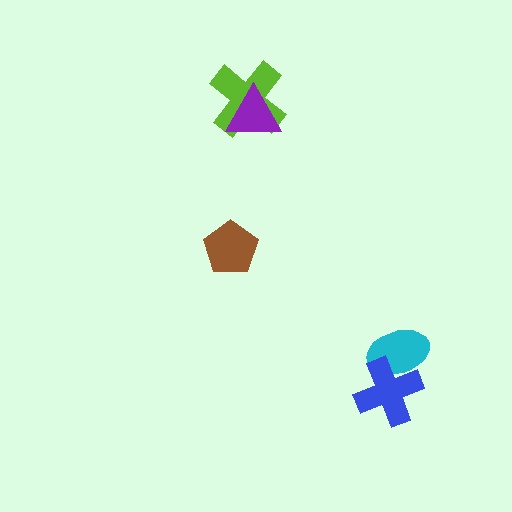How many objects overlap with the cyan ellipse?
1 object overlaps with the cyan ellipse.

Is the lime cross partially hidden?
Yes, it is partially covered by another shape.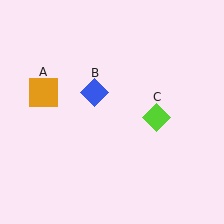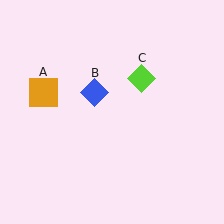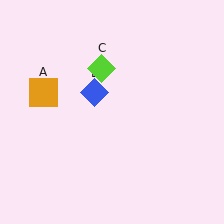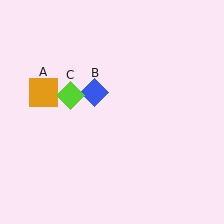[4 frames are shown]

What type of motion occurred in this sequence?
The lime diamond (object C) rotated counterclockwise around the center of the scene.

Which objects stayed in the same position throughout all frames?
Orange square (object A) and blue diamond (object B) remained stationary.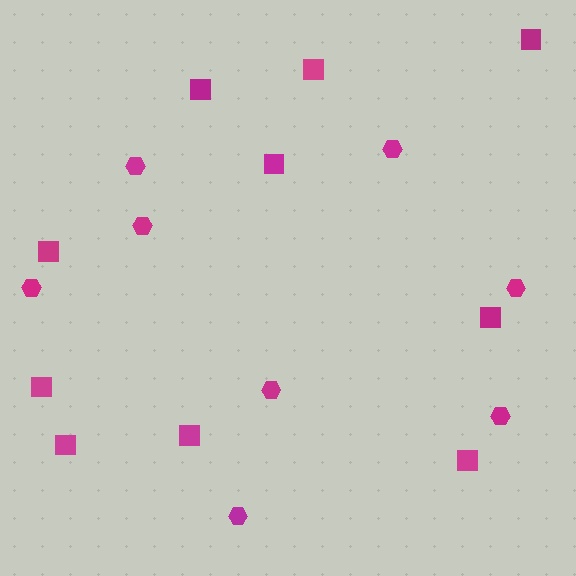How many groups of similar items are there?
There are 2 groups: one group of squares (10) and one group of hexagons (8).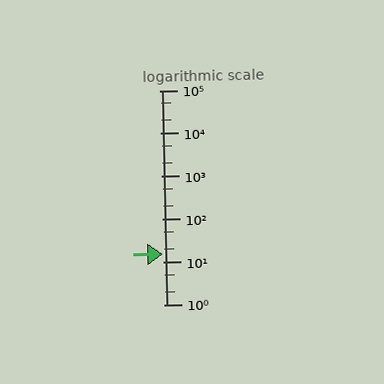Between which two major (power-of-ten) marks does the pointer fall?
The pointer is between 10 and 100.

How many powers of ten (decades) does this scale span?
The scale spans 5 decades, from 1 to 100000.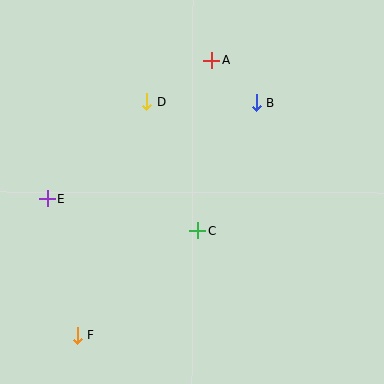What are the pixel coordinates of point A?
Point A is at (212, 60).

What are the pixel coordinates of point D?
Point D is at (147, 102).